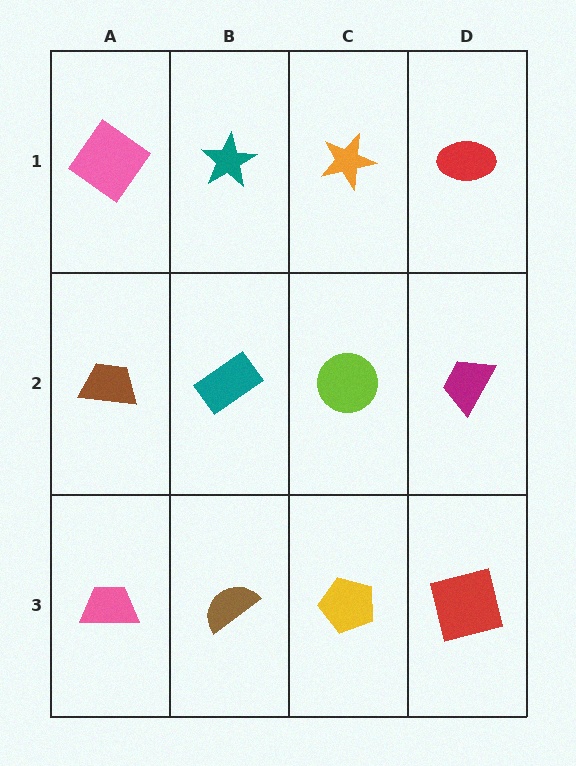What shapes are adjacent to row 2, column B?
A teal star (row 1, column B), a brown semicircle (row 3, column B), a brown trapezoid (row 2, column A), a lime circle (row 2, column C).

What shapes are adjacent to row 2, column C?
An orange star (row 1, column C), a yellow pentagon (row 3, column C), a teal rectangle (row 2, column B), a magenta trapezoid (row 2, column D).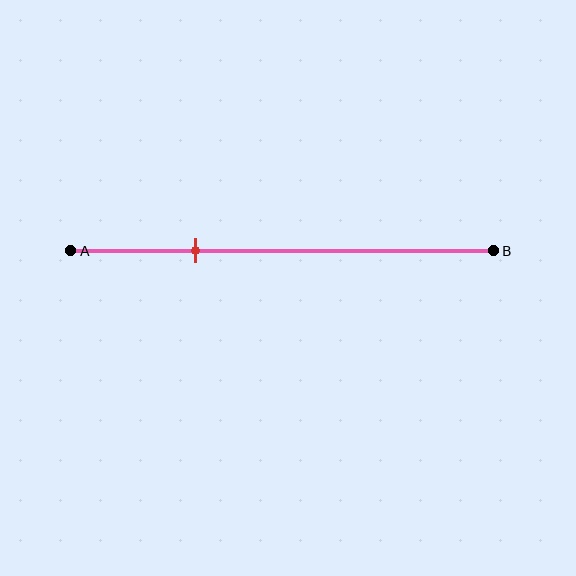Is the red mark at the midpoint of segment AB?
No, the mark is at about 30% from A, not at the 50% midpoint.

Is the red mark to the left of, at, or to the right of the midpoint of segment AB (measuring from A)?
The red mark is to the left of the midpoint of segment AB.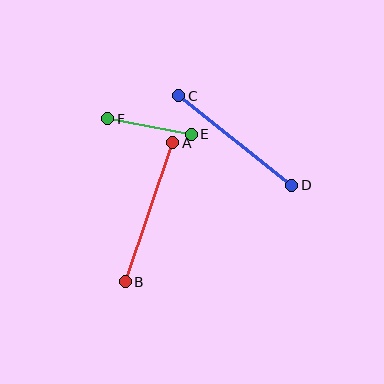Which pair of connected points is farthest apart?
Points A and B are farthest apart.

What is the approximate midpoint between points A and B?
The midpoint is at approximately (149, 212) pixels.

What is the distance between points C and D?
The distance is approximately 144 pixels.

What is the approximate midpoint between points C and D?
The midpoint is at approximately (235, 140) pixels.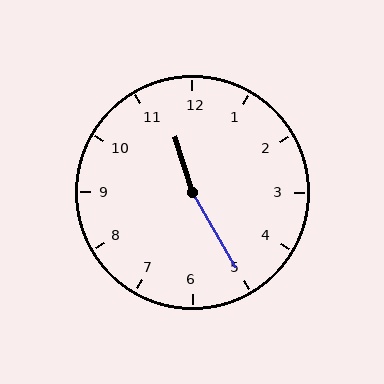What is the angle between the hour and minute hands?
Approximately 168 degrees.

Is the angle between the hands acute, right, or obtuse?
It is obtuse.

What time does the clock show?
11:25.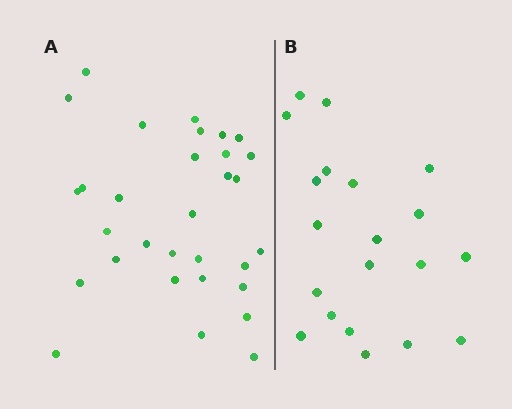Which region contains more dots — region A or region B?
Region A (the left region) has more dots.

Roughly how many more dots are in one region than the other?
Region A has roughly 12 or so more dots than region B.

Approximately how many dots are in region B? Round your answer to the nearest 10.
About 20 dots.